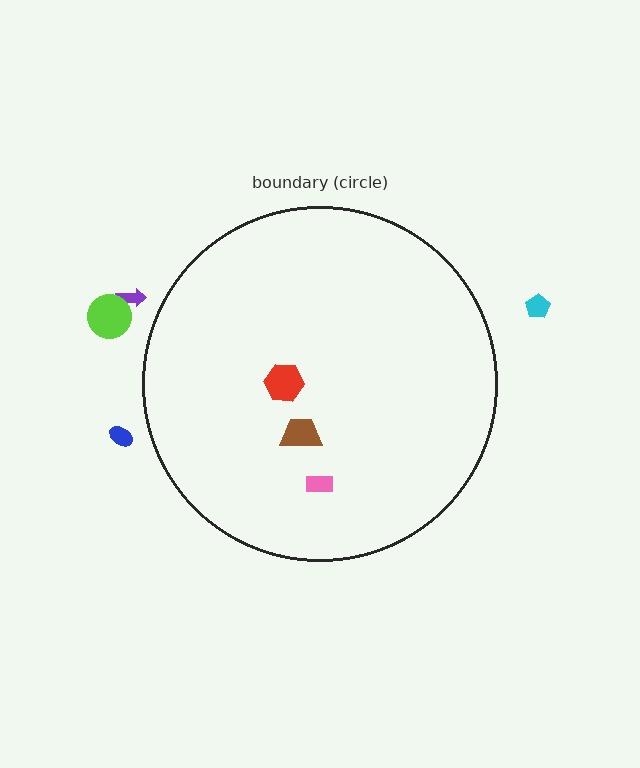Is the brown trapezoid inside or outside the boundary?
Inside.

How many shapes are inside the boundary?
3 inside, 4 outside.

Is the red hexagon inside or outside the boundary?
Inside.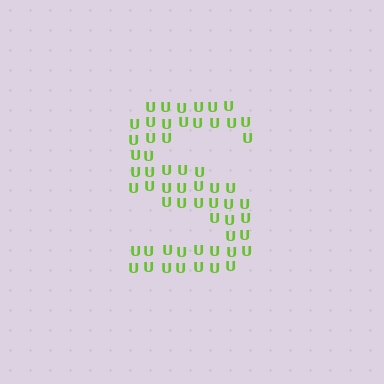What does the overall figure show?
The overall figure shows the letter S.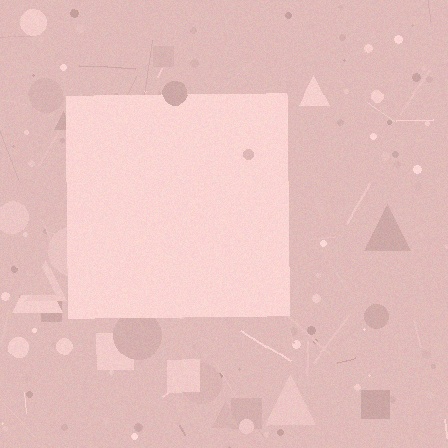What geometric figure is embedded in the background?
A square is embedded in the background.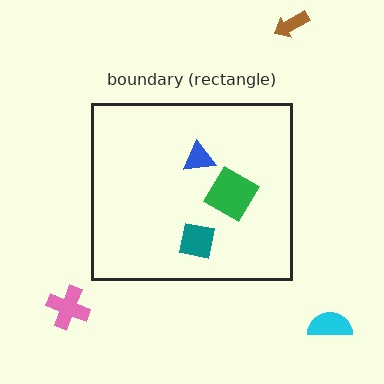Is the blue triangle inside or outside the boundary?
Inside.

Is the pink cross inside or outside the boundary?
Outside.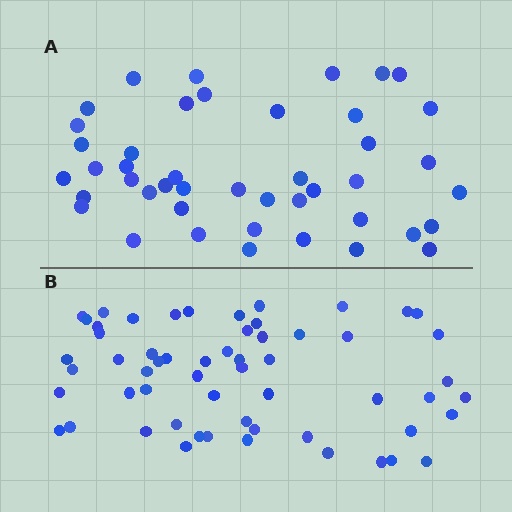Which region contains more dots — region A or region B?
Region B (the bottom region) has more dots.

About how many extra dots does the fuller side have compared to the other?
Region B has approximately 15 more dots than region A.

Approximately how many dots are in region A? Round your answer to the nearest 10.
About 40 dots. (The exact count is 44, which rounds to 40.)